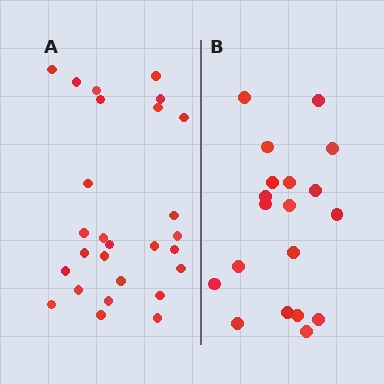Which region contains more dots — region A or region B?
Region A (the left region) has more dots.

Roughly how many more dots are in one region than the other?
Region A has roughly 8 or so more dots than region B.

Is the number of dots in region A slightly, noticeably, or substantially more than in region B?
Region A has noticeably more, but not dramatically so. The ratio is roughly 1.4 to 1.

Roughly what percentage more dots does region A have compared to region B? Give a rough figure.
About 40% more.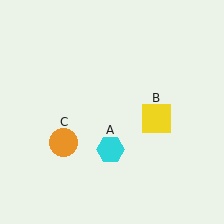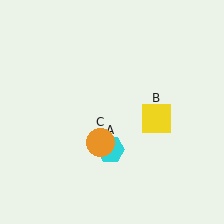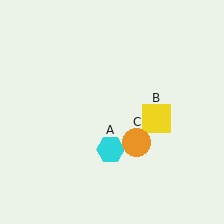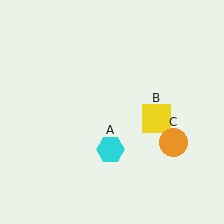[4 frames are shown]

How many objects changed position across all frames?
1 object changed position: orange circle (object C).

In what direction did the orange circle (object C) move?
The orange circle (object C) moved right.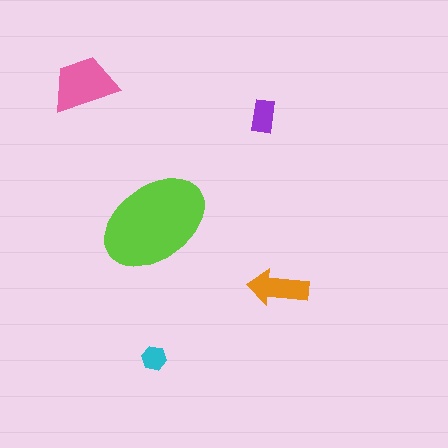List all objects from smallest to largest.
The cyan hexagon, the purple rectangle, the orange arrow, the pink trapezoid, the lime ellipse.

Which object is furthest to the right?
The orange arrow is rightmost.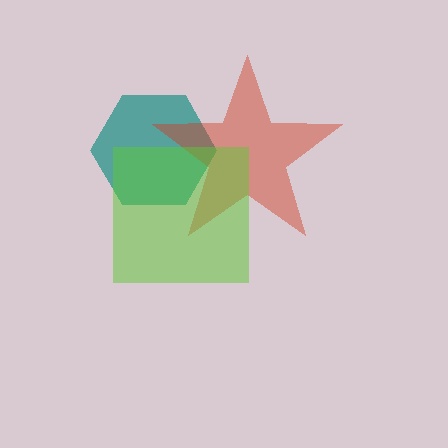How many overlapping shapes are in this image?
There are 3 overlapping shapes in the image.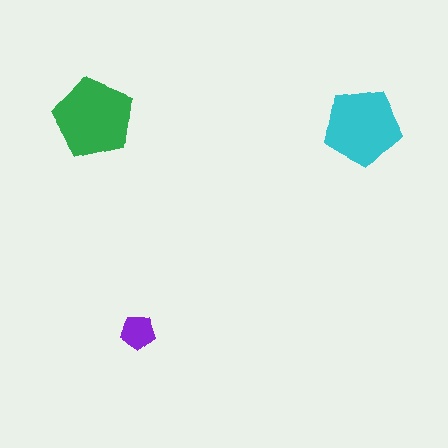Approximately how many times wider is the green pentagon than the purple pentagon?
About 2.5 times wider.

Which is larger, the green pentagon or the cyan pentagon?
The green one.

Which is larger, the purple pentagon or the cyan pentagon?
The cyan one.